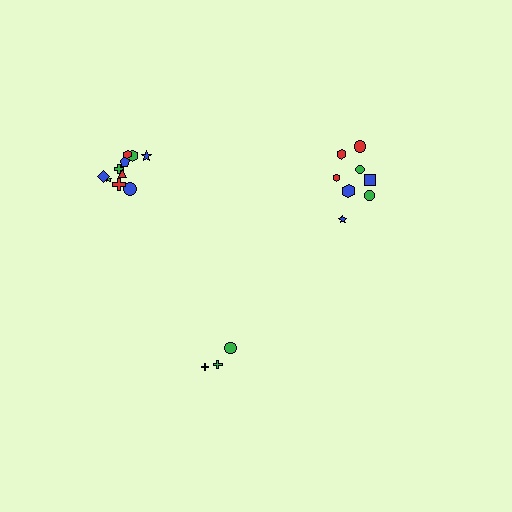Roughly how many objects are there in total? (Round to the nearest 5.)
Roughly 20 objects in total.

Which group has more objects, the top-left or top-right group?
The top-left group.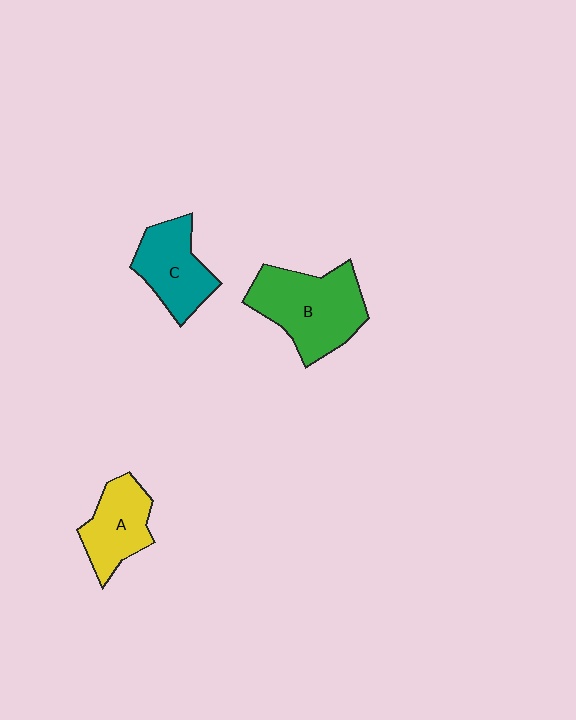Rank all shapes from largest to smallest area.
From largest to smallest: B (green), C (teal), A (yellow).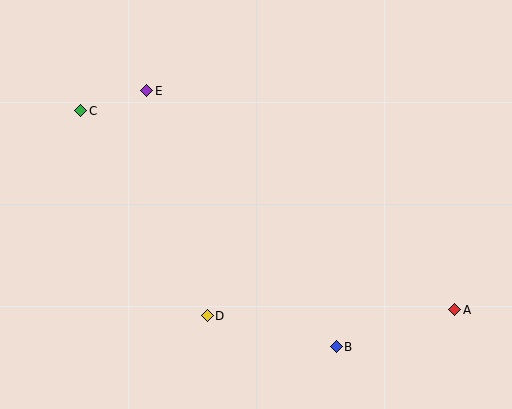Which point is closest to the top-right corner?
Point A is closest to the top-right corner.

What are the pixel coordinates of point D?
Point D is at (207, 316).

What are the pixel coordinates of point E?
Point E is at (147, 91).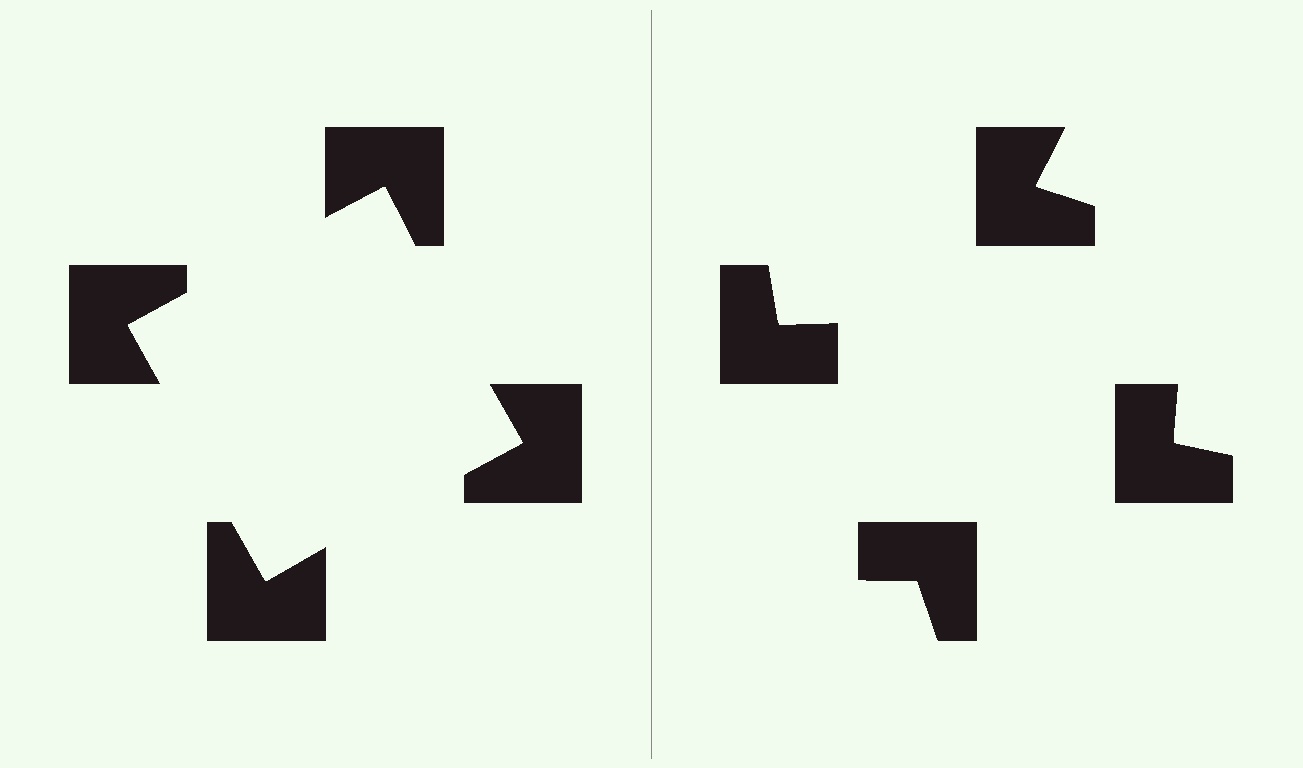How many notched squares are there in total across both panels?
8 — 4 on each side.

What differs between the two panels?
The notched squares are positioned identically on both sides; only the wedge orientations differ. On the left they align to a square; on the right they are misaligned.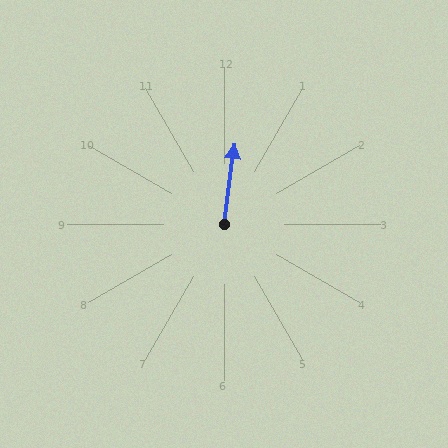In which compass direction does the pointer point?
North.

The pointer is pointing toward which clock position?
Roughly 12 o'clock.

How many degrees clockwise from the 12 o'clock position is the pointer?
Approximately 8 degrees.